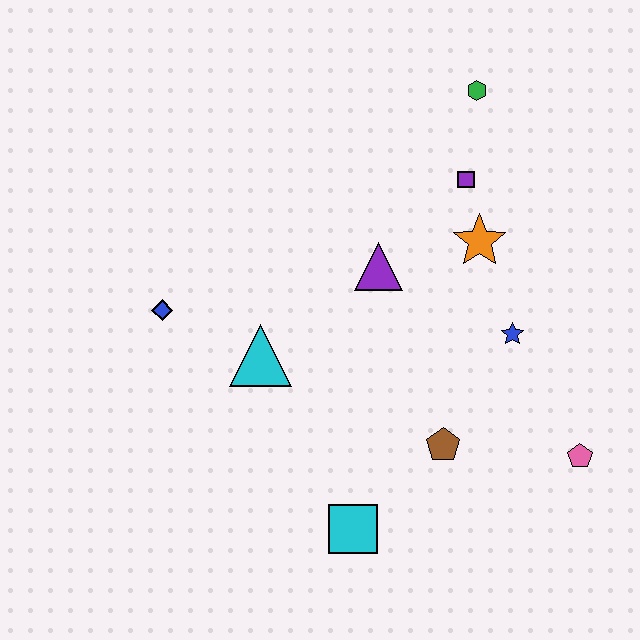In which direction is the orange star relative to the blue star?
The orange star is above the blue star.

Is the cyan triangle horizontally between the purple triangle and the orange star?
No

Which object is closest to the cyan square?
The brown pentagon is closest to the cyan square.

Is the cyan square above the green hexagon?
No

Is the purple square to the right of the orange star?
No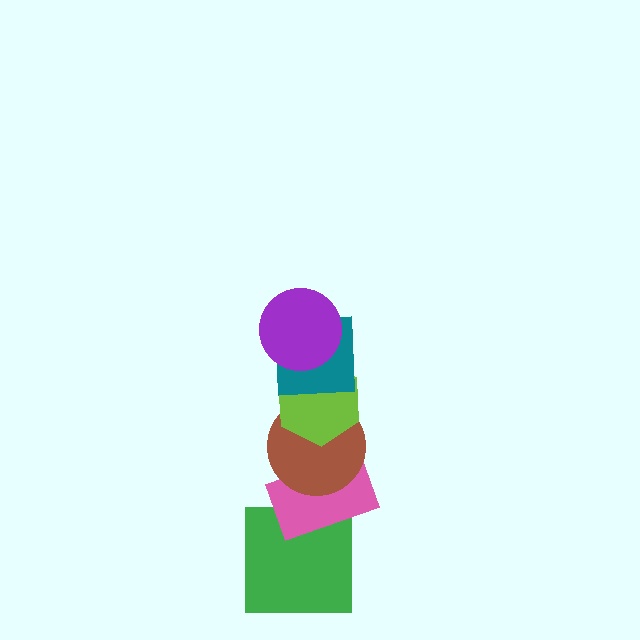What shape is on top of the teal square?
The purple circle is on top of the teal square.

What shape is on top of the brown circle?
The lime hexagon is on top of the brown circle.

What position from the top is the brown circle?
The brown circle is 4th from the top.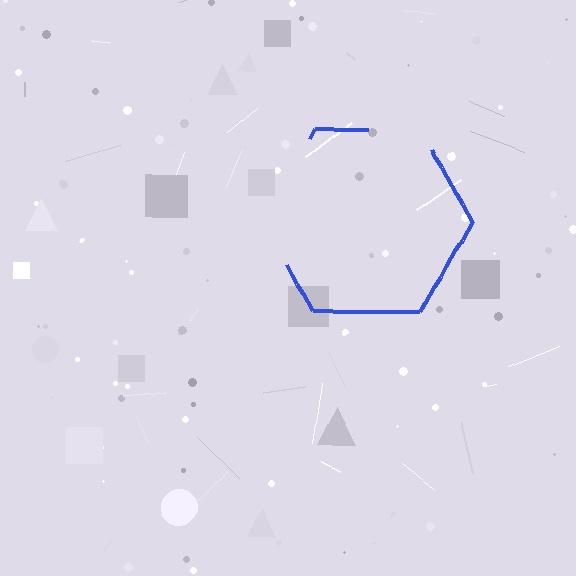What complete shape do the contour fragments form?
The contour fragments form a hexagon.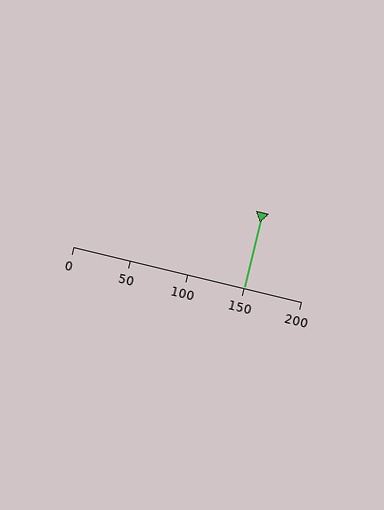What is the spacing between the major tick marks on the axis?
The major ticks are spaced 50 apart.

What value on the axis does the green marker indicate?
The marker indicates approximately 150.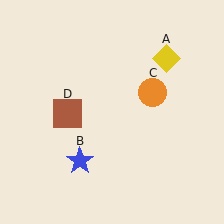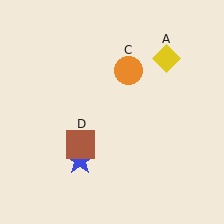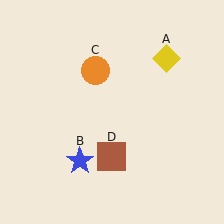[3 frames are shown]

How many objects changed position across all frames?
2 objects changed position: orange circle (object C), brown square (object D).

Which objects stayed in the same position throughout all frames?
Yellow diamond (object A) and blue star (object B) remained stationary.